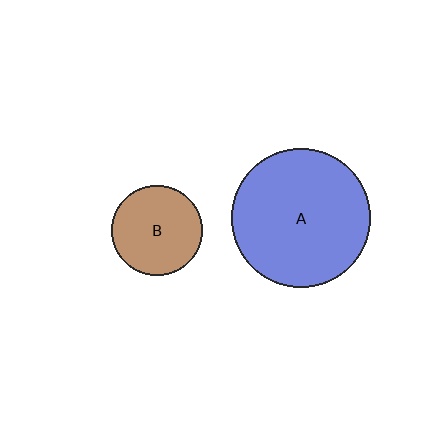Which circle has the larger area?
Circle A (blue).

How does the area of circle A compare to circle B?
Approximately 2.4 times.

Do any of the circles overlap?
No, none of the circles overlap.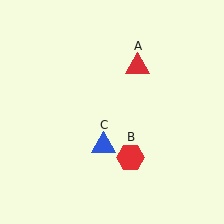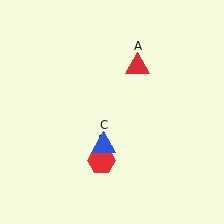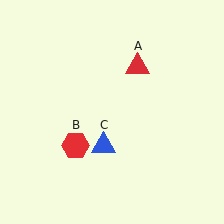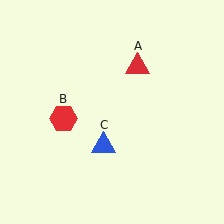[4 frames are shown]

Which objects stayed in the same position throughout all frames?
Red triangle (object A) and blue triangle (object C) remained stationary.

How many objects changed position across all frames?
1 object changed position: red hexagon (object B).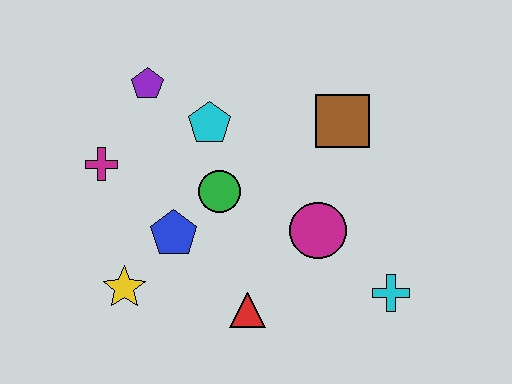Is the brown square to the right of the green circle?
Yes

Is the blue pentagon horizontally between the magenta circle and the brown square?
No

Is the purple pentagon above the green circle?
Yes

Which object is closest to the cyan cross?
The magenta circle is closest to the cyan cross.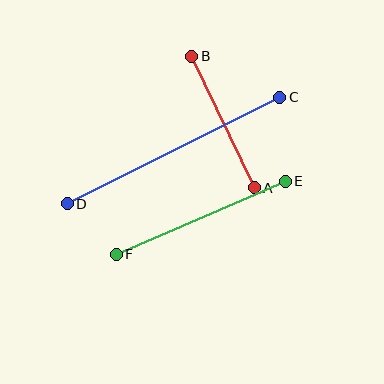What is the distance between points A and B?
The distance is approximately 146 pixels.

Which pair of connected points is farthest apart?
Points C and D are farthest apart.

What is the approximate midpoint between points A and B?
The midpoint is at approximately (223, 122) pixels.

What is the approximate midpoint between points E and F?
The midpoint is at approximately (201, 218) pixels.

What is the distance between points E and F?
The distance is approximately 184 pixels.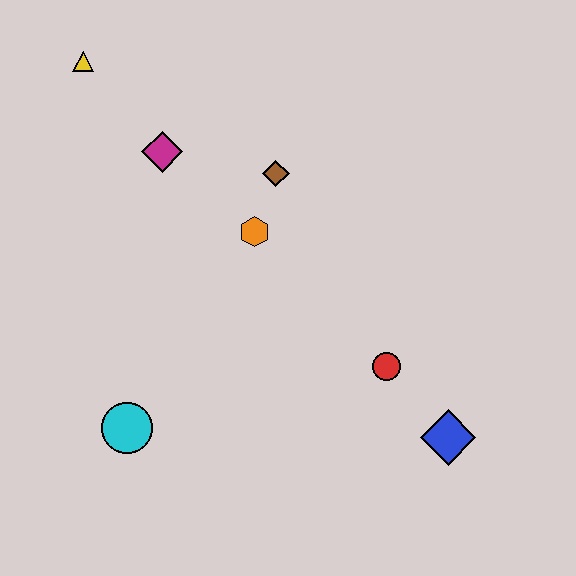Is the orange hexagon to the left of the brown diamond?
Yes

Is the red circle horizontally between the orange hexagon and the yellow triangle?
No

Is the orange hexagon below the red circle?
No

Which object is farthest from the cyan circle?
The yellow triangle is farthest from the cyan circle.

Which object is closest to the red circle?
The blue diamond is closest to the red circle.